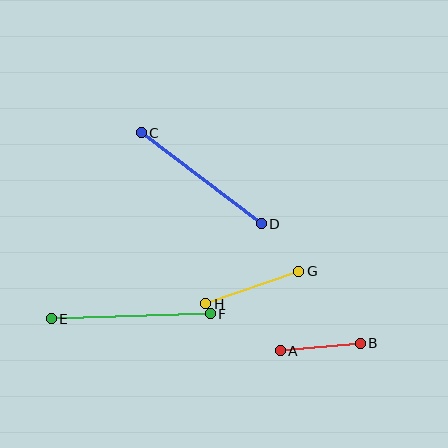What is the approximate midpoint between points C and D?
The midpoint is at approximately (201, 178) pixels.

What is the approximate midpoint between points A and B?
The midpoint is at approximately (320, 347) pixels.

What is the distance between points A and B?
The distance is approximately 80 pixels.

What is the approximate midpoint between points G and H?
The midpoint is at approximately (252, 287) pixels.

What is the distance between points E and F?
The distance is approximately 159 pixels.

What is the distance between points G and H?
The distance is approximately 98 pixels.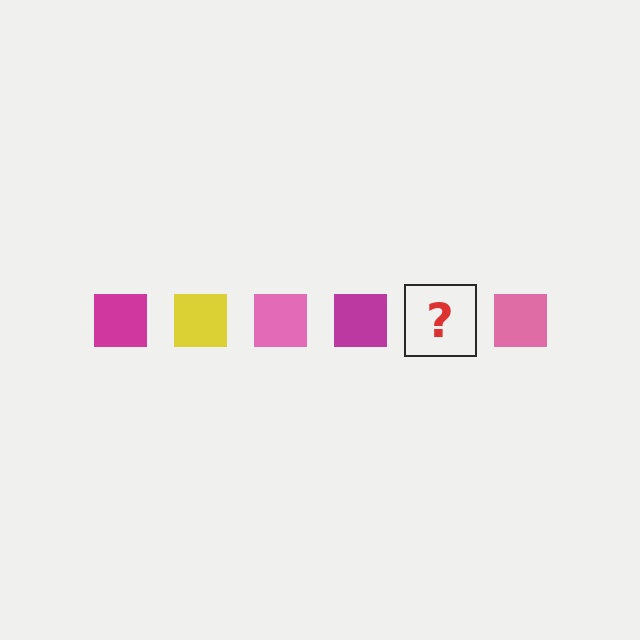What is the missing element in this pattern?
The missing element is a yellow square.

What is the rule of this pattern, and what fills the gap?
The rule is that the pattern cycles through magenta, yellow, pink squares. The gap should be filled with a yellow square.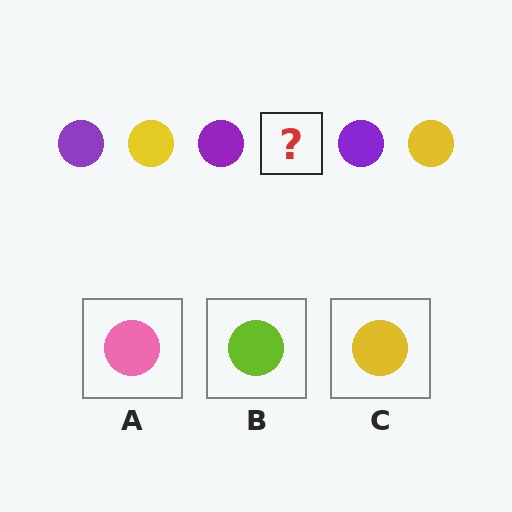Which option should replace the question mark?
Option C.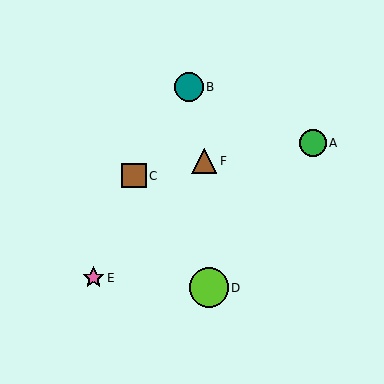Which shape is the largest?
The lime circle (labeled D) is the largest.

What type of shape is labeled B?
Shape B is a teal circle.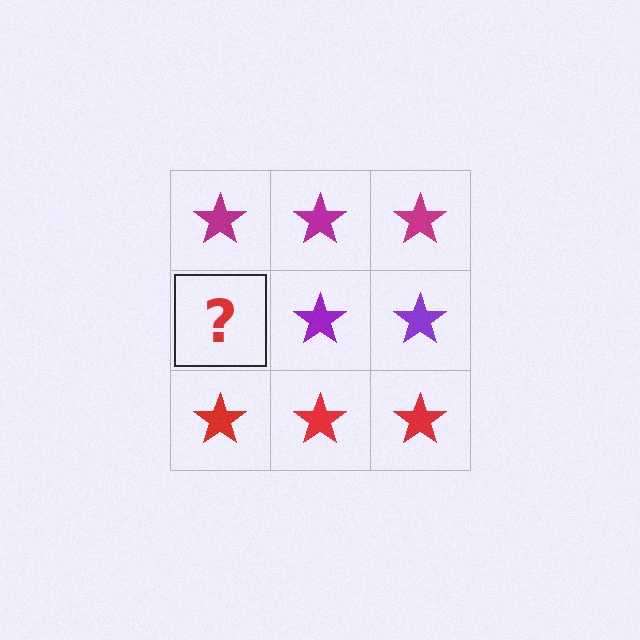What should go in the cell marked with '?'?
The missing cell should contain a purple star.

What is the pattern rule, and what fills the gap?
The rule is that each row has a consistent color. The gap should be filled with a purple star.